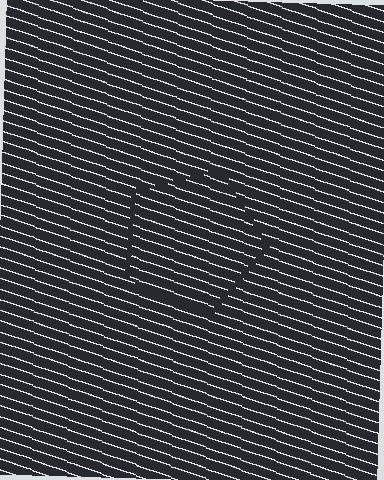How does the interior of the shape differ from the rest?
The interior of the shape contains the same grating, shifted by half a period — the contour is defined by the phase discontinuity where line-ends from the inner and outer gratings abut.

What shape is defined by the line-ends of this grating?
An illusory pentagon. The interior of the shape contains the same grating, shifted by half a period — the contour is defined by the phase discontinuity where line-ends from the inner and outer gratings abut.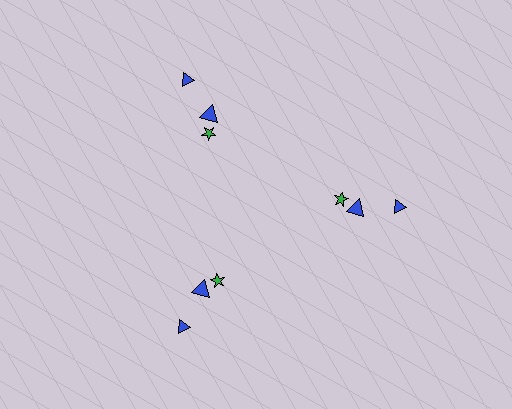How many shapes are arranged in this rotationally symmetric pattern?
There are 9 shapes, arranged in 3 groups of 3.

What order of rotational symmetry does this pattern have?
This pattern has 3-fold rotational symmetry.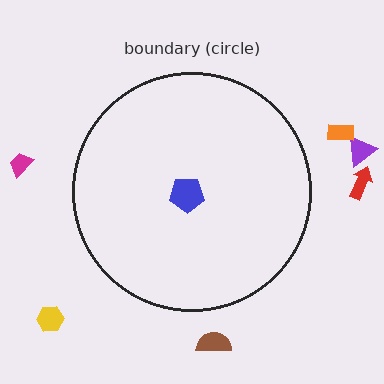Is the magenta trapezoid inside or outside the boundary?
Outside.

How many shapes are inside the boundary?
1 inside, 6 outside.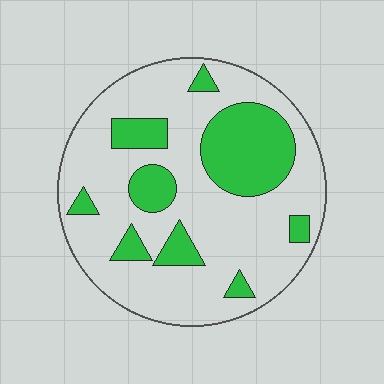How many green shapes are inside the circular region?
9.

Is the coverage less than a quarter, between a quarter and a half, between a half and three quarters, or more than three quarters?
Between a quarter and a half.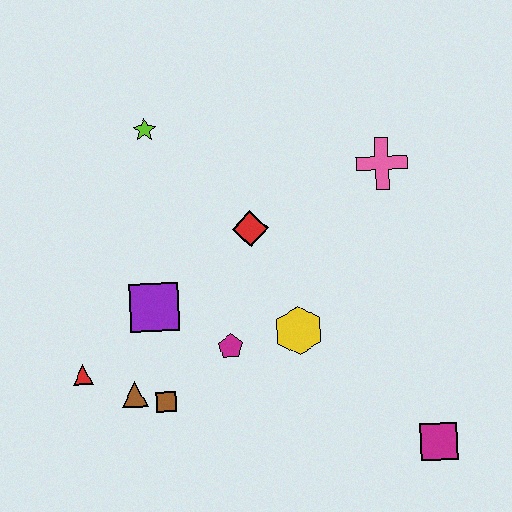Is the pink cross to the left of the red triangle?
No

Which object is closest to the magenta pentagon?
The yellow hexagon is closest to the magenta pentagon.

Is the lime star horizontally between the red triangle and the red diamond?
Yes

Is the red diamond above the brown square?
Yes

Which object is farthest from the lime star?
The magenta square is farthest from the lime star.